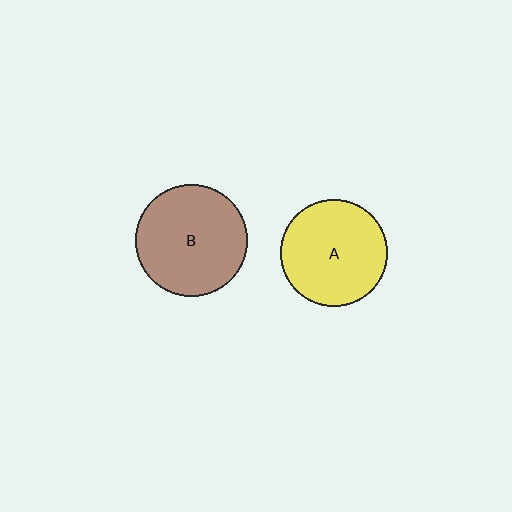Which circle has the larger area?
Circle B (brown).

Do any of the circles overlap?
No, none of the circles overlap.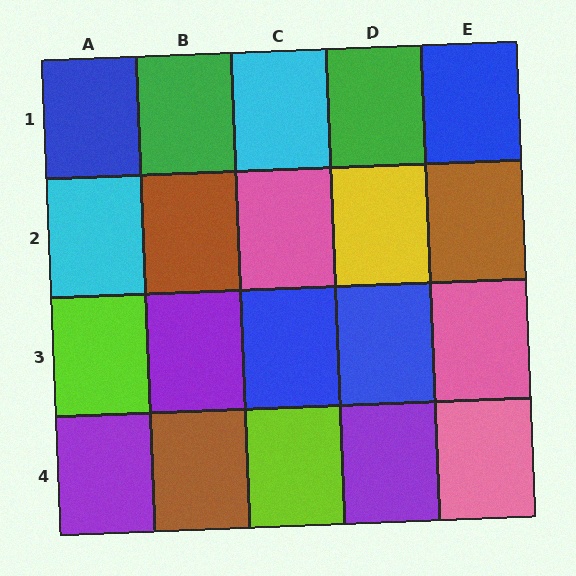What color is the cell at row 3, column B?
Purple.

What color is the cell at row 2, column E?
Brown.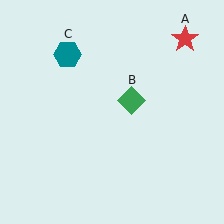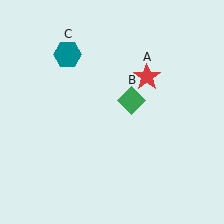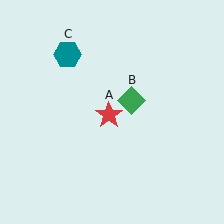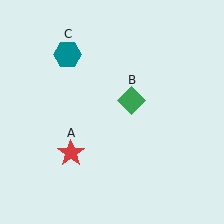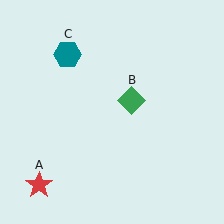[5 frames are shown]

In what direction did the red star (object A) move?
The red star (object A) moved down and to the left.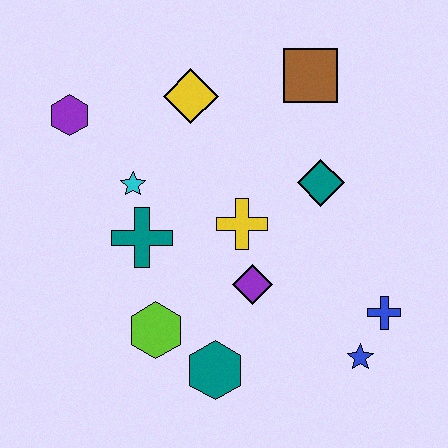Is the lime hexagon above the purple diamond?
No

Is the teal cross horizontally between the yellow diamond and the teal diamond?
No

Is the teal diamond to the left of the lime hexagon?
No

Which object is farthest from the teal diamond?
The purple hexagon is farthest from the teal diamond.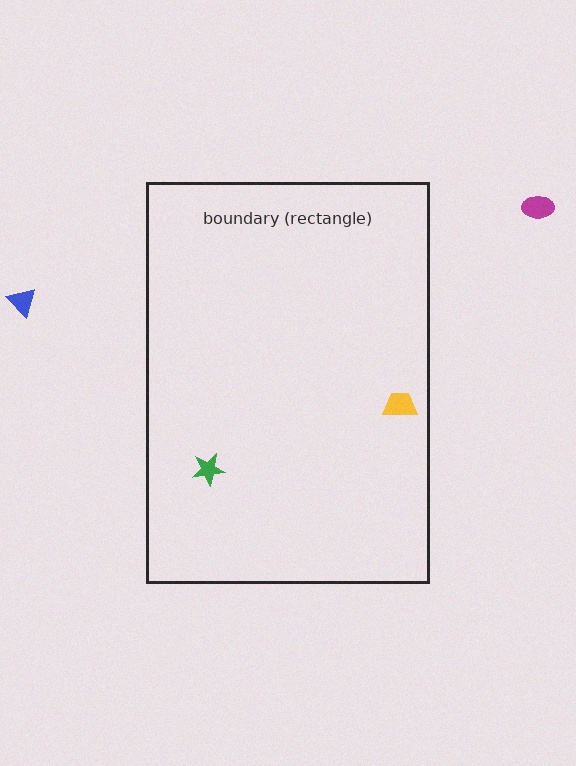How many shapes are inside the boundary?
2 inside, 2 outside.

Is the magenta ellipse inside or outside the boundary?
Outside.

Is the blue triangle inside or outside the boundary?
Outside.